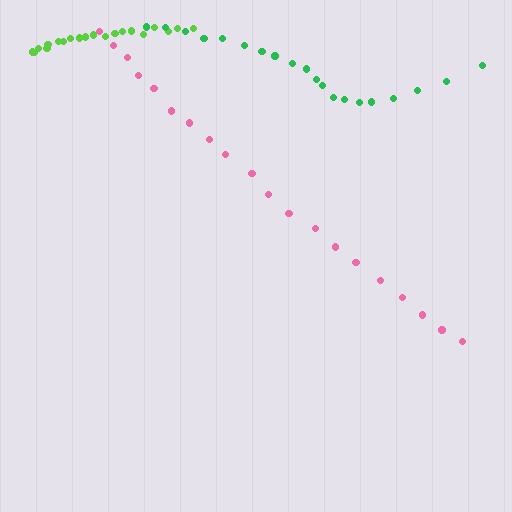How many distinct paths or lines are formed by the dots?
There are 3 distinct paths.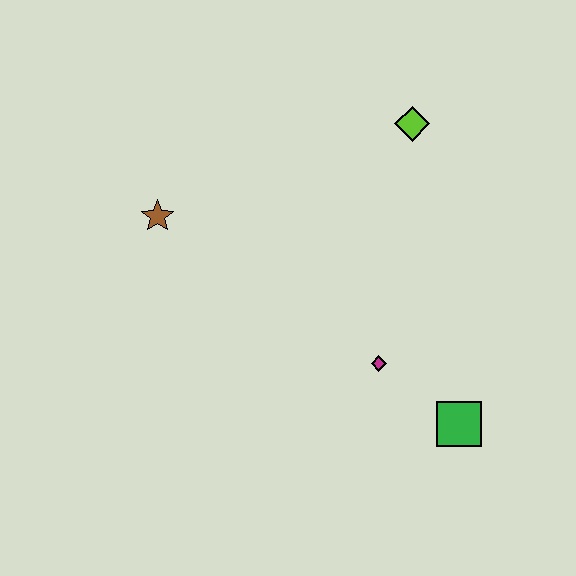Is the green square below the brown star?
Yes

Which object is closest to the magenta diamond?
The green square is closest to the magenta diamond.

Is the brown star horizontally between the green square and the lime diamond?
No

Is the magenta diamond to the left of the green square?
Yes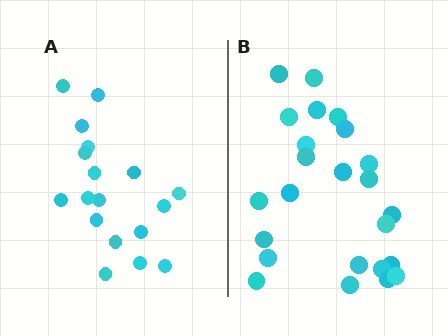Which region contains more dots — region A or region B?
Region B (the right region) has more dots.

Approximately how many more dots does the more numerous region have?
Region B has about 6 more dots than region A.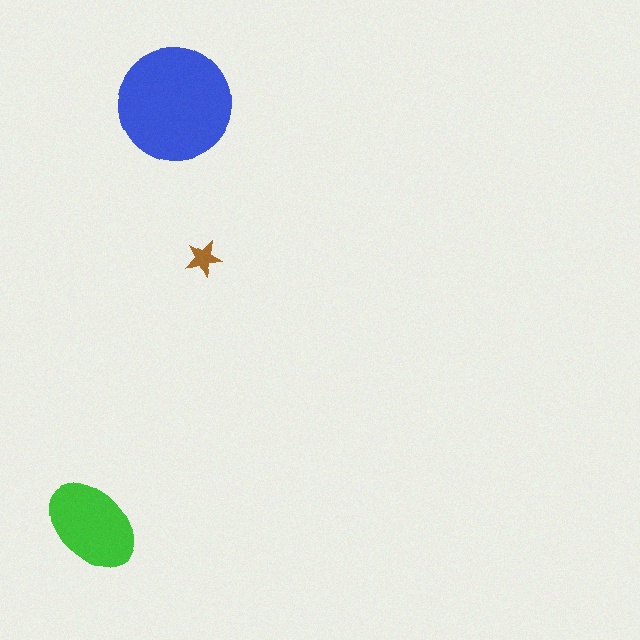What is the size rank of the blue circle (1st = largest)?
1st.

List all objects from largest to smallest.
The blue circle, the green ellipse, the brown star.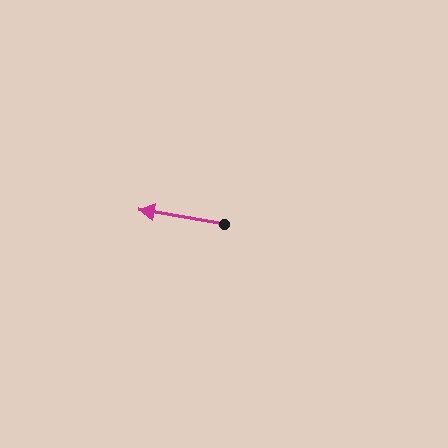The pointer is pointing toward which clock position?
Roughly 9 o'clock.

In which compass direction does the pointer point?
West.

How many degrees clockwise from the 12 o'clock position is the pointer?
Approximately 279 degrees.